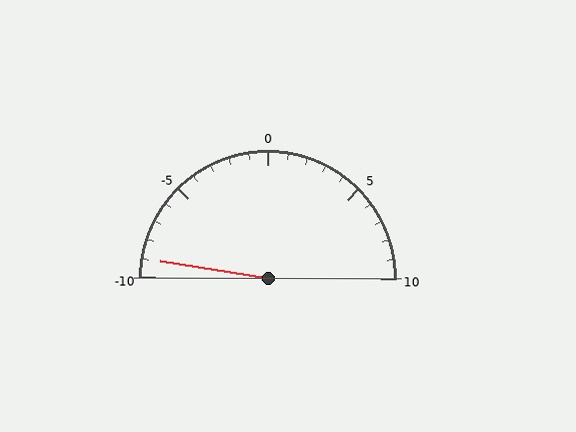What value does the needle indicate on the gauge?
The needle indicates approximately -9.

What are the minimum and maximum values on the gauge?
The gauge ranges from -10 to 10.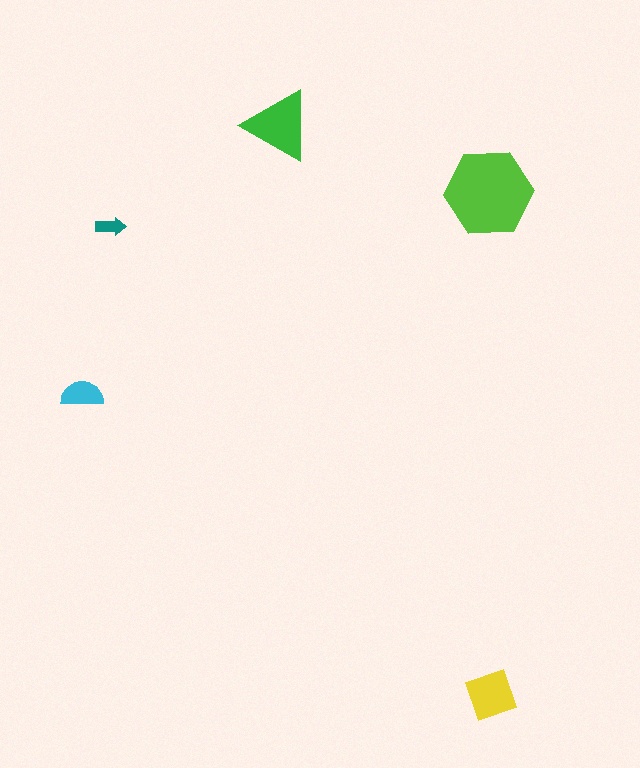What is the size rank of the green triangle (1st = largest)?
2nd.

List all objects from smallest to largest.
The teal arrow, the cyan semicircle, the yellow diamond, the green triangle, the lime hexagon.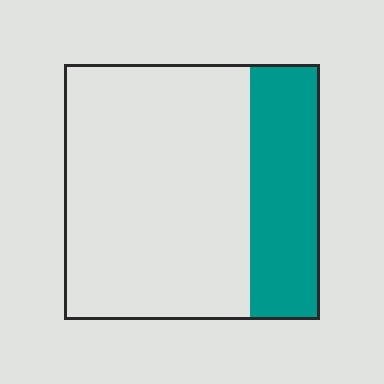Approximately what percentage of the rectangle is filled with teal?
Approximately 25%.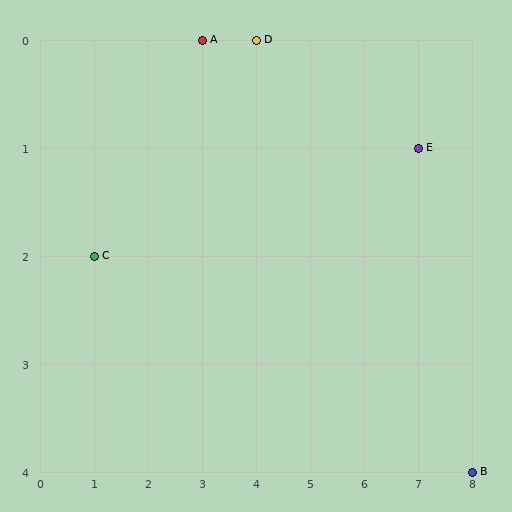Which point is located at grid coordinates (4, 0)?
Point D is at (4, 0).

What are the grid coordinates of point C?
Point C is at grid coordinates (1, 2).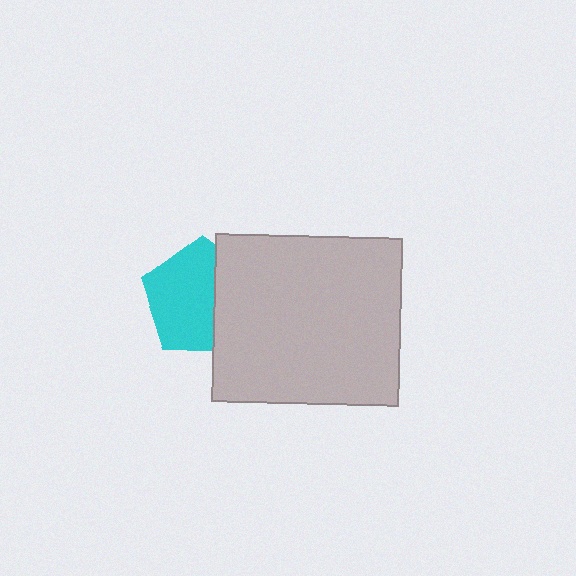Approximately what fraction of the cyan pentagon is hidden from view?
Roughly 37% of the cyan pentagon is hidden behind the light gray rectangle.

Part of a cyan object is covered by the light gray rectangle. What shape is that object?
It is a pentagon.